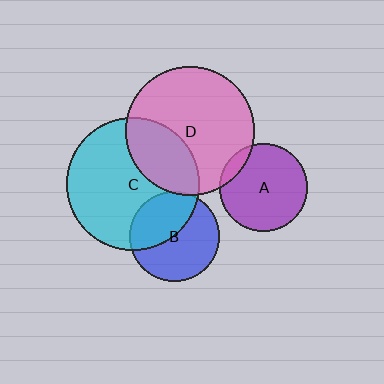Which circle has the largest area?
Circle C (cyan).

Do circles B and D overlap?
Yes.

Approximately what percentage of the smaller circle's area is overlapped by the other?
Approximately 5%.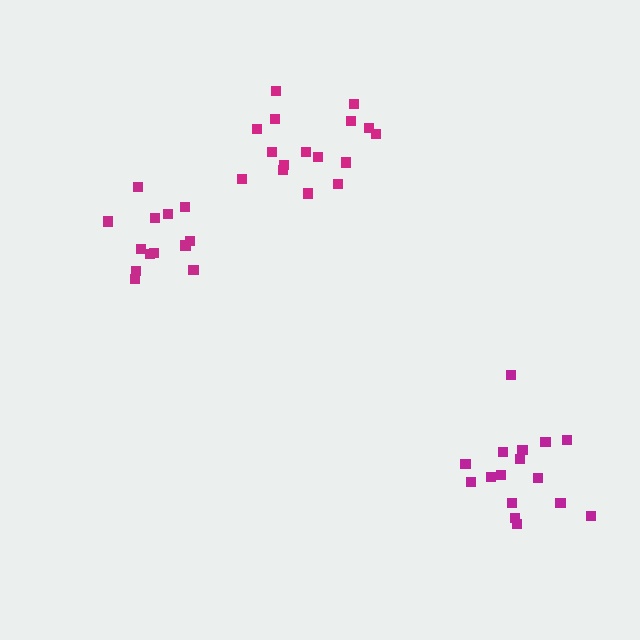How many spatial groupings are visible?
There are 3 spatial groupings.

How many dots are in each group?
Group 1: 16 dots, Group 2: 16 dots, Group 3: 13 dots (45 total).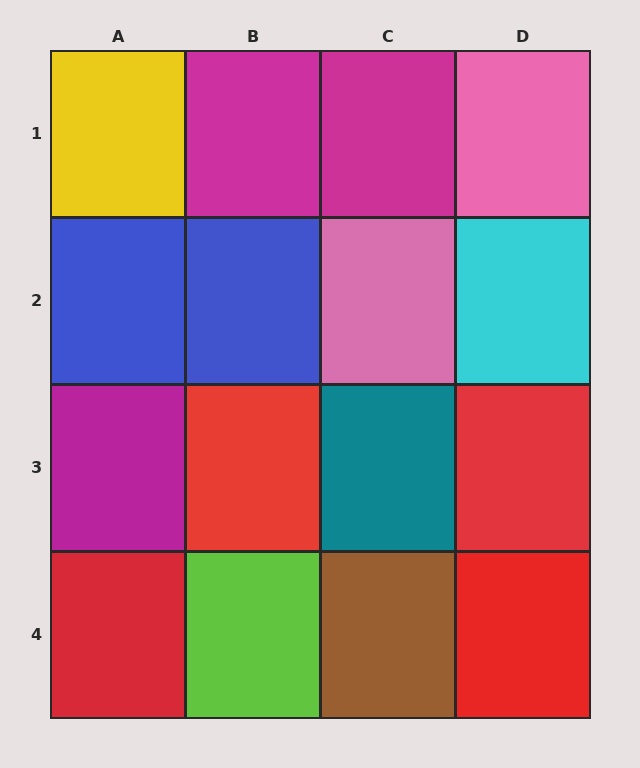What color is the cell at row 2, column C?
Pink.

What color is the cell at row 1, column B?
Magenta.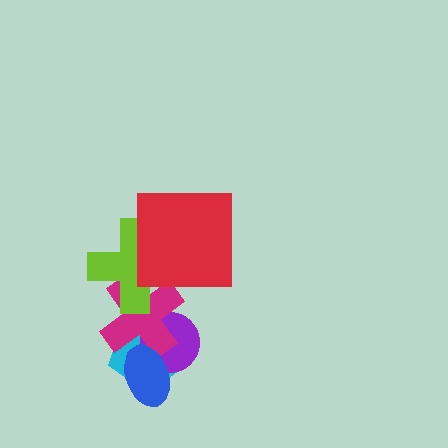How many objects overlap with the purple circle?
3 objects overlap with the purple circle.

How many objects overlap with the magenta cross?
4 objects overlap with the magenta cross.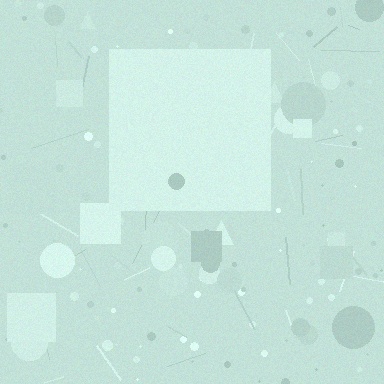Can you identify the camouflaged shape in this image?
The camouflaged shape is a square.